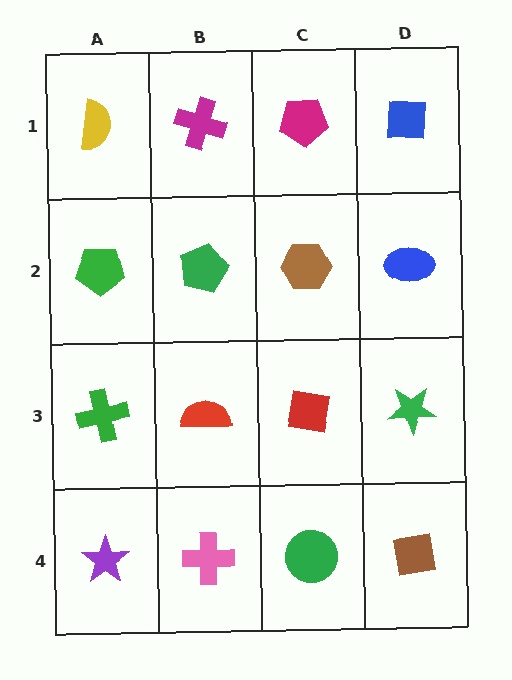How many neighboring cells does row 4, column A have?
2.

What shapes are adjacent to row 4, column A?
A green cross (row 3, column A), a pink cross (row 4, column B).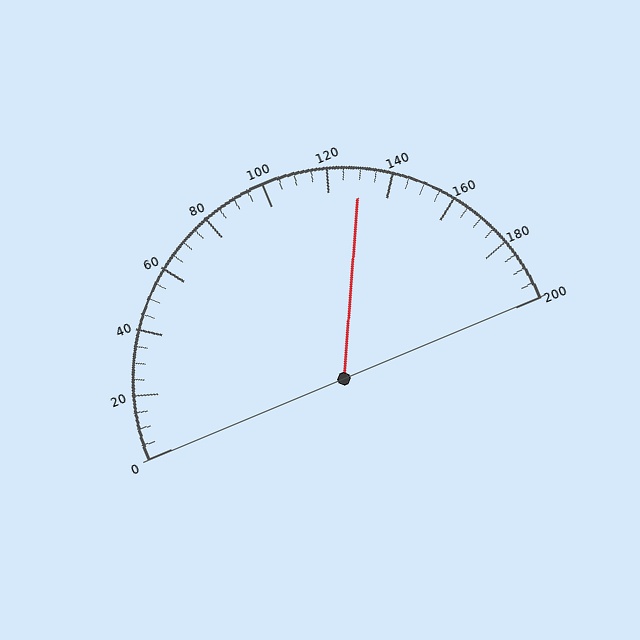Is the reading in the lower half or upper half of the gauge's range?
The reading is in the upper half of the range (0 to 200).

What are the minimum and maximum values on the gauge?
The gauge ranges from 0 to 200.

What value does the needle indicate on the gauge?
The needle indicates approximately 130.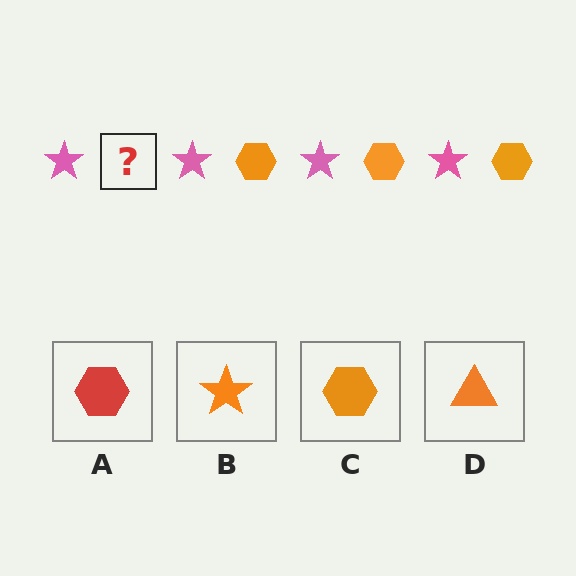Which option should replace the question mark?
Option C.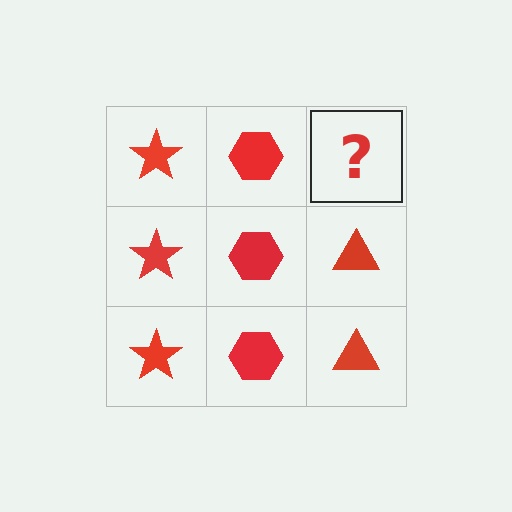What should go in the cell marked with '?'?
The missing cell should contain a red triangle.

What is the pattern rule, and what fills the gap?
The rule is that each column has a consistent shape. The gap should be filled with a red triangle.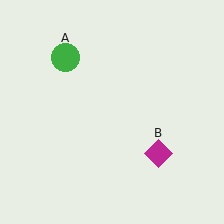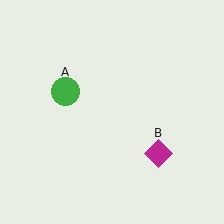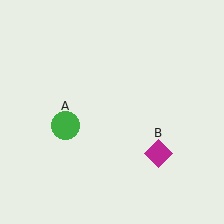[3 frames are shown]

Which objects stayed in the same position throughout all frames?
Magenta diamond (object B) remained stationary.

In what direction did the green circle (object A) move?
The green circle (object A) moved down.